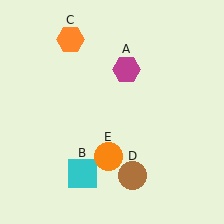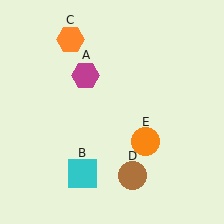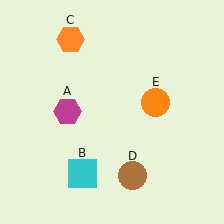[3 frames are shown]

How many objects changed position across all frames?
2 objects changed position: magenta hexagon (object A), orange circle (object E).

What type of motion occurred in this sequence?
The magenta hexagon (object A), orange circle (object E) rotated counterclockwise around the center of the scene.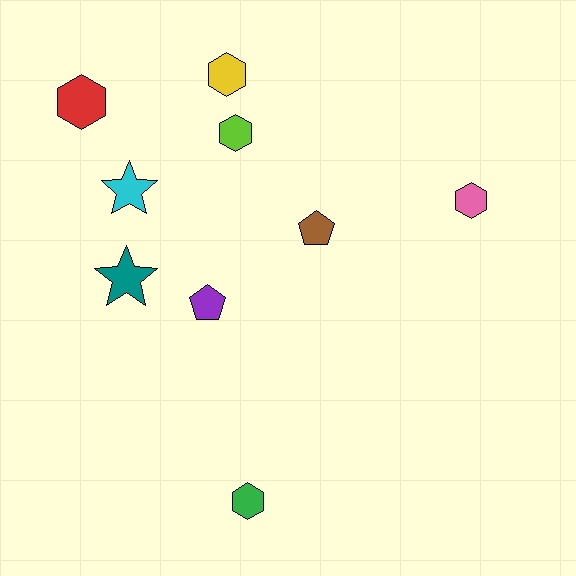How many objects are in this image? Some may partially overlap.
There are 9 objects.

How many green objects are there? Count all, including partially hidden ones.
There is 1 green object.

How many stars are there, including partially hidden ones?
There are 2 stars.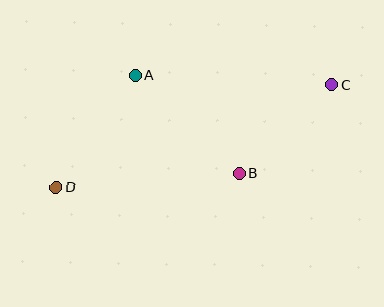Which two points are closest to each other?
Points B and C are closest to each other.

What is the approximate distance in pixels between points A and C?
The distance between A and C is approximately 196 pixels.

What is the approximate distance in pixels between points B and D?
The distance between B and D is approximately 183 pixels.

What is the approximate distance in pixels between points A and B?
The distance between A and B is approximately 142 pixels.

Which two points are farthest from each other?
Points C and D are farthest from each other.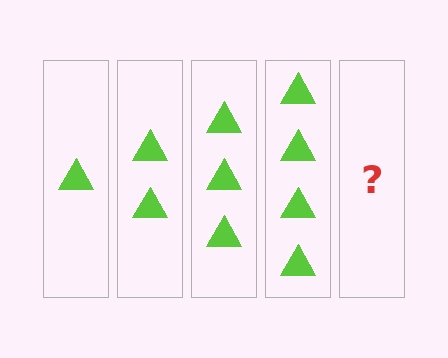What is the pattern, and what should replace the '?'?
The pattern is that each step adds one more triangle. The '?' should be 5 triangles.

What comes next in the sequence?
The next element should be 5 triangles.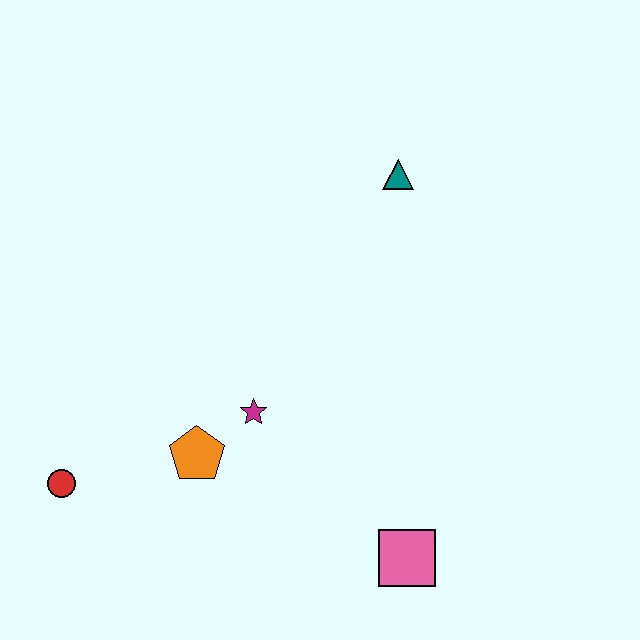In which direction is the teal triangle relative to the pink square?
The teal triangle is above the pink square.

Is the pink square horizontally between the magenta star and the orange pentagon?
No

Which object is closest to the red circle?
The orange pentagon is closest to the red circle.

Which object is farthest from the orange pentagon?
The teal triangle is farthest from the orange pentagon.